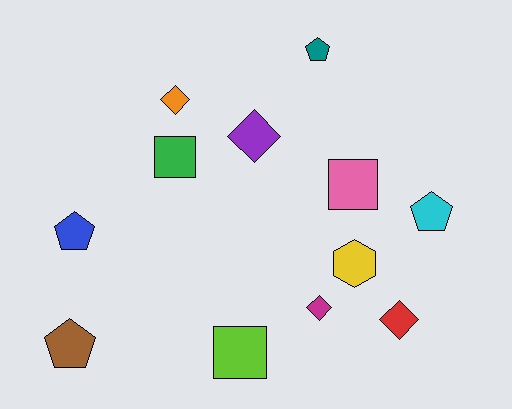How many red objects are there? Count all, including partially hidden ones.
There is 1 red object.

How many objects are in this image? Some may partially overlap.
There are 12 objects.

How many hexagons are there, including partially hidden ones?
There is 1 hexagon.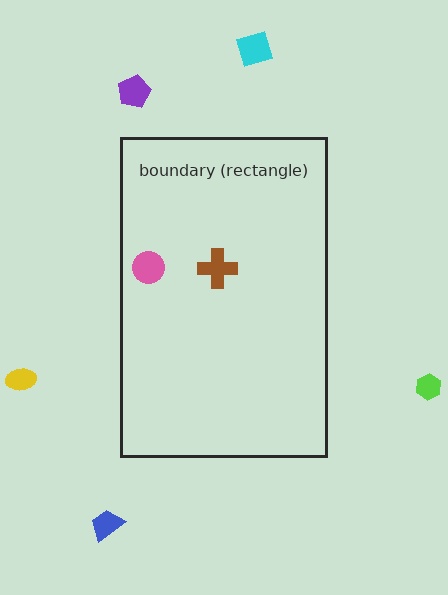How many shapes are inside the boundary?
2 inside, 5 outside.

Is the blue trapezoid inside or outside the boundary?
Outside.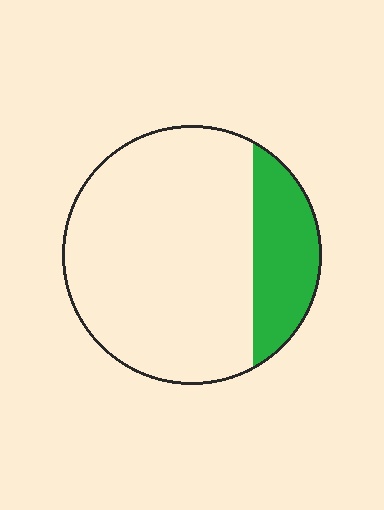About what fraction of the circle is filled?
About one fifth (1/5).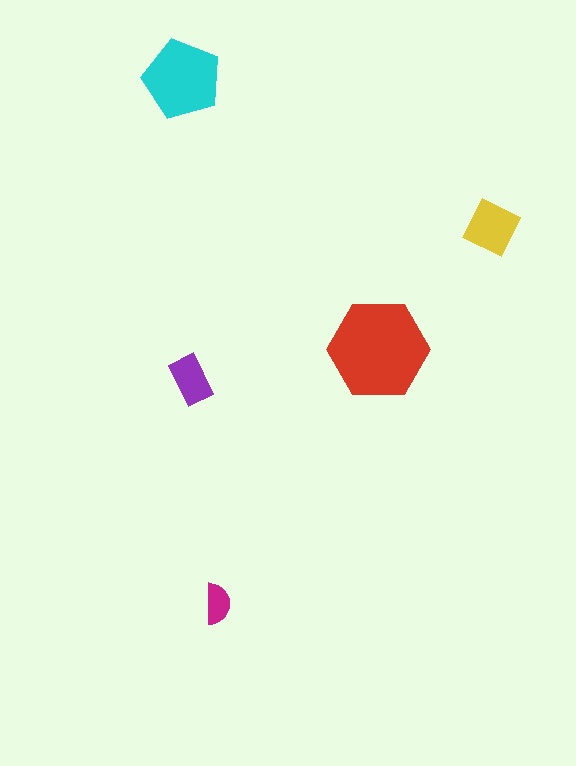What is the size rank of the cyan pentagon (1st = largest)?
2nd.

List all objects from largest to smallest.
The red hexagon, the cyan pentagon, the yellow diamond, the purple rectangle, the magenta semicircle.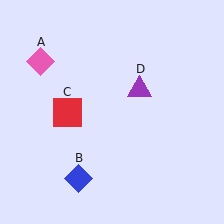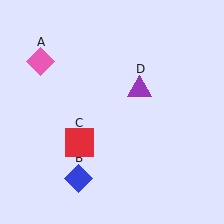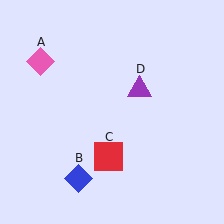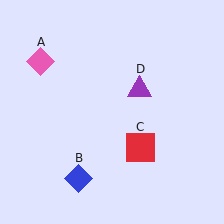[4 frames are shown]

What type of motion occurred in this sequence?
The red square (object C) rotated counterclockwise around the center of the scene.